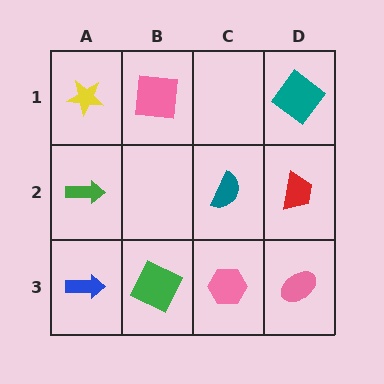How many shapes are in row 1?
3 shapes.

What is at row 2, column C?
A teal semicircle.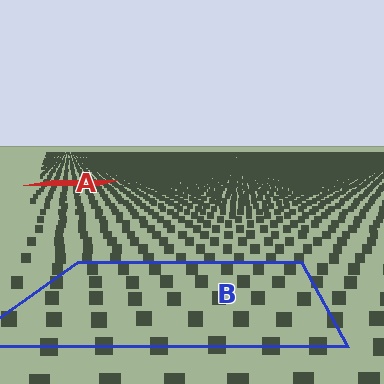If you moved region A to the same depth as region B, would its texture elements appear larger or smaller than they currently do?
They would appear larger. At a closer depth, the same texture elements are projected at a bigger on-screen size.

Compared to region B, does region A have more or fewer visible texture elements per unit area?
Region A has more texture elements per unit area — they are packed more densely because it is farther away.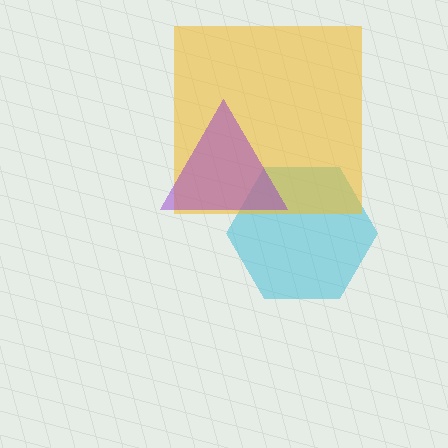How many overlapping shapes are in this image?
There are 3 overlapping shapes in the image.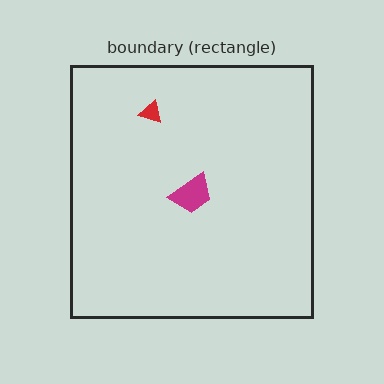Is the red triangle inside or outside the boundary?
Inside.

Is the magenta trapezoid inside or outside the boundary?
Inside.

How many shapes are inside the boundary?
2 inside, 0 outside.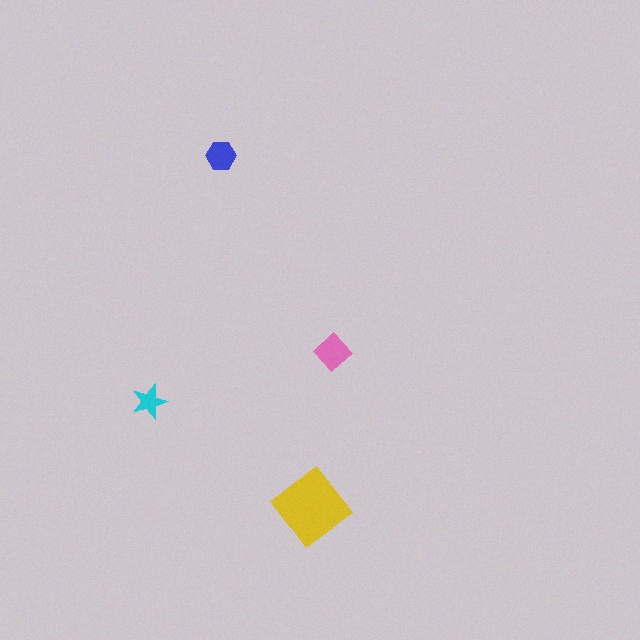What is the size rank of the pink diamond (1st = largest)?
2nd.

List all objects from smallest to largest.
The cyan star, the blue hexagon, the pink diamond, the yellow diamond.